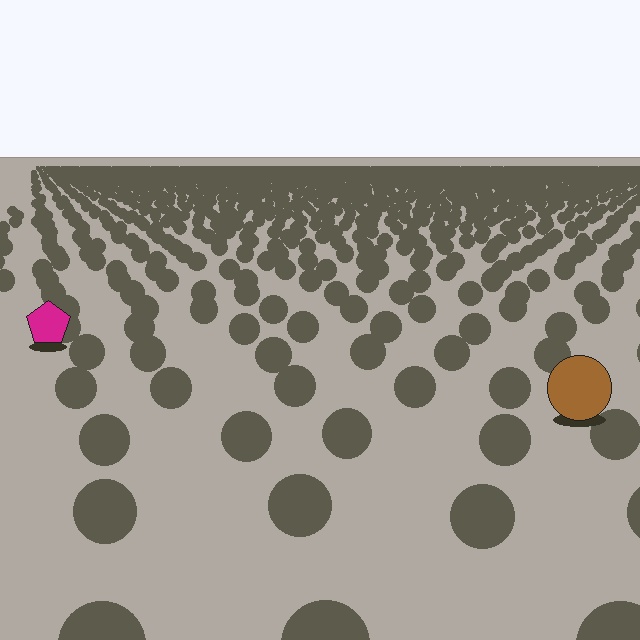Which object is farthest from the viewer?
The magenta pentagon is farthest from the viewer. It appears smaller and the ground texture around it is denser.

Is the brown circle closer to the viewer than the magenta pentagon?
Yes. The brown circle is closer — you can tell from the texture gradient: the ground texture is coarser near it.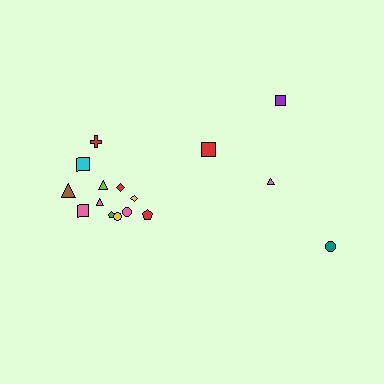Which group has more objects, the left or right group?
The left group.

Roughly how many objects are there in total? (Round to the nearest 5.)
Roughly 15 objects in total.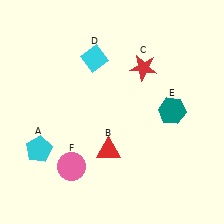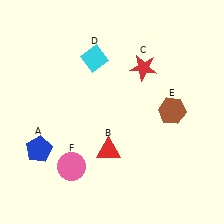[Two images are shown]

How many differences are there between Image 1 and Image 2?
There are 2 differences between the two images.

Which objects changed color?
A changed from cyan to blue. E changed from teal to brown.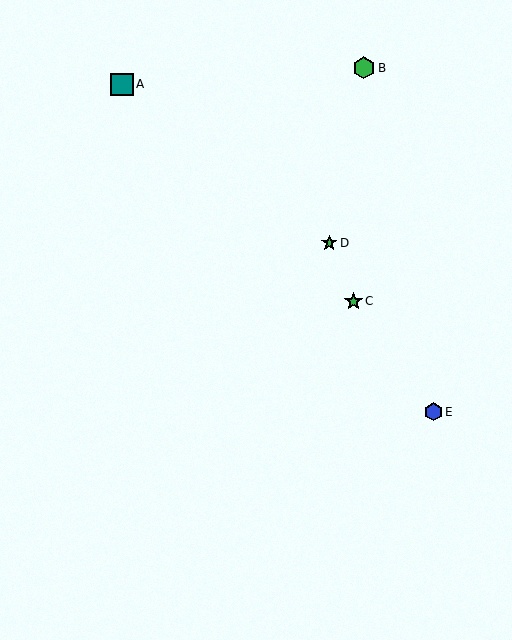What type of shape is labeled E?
Shape E is a blue hexagon.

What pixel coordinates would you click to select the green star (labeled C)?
Click at (353, 301) to select the green star C.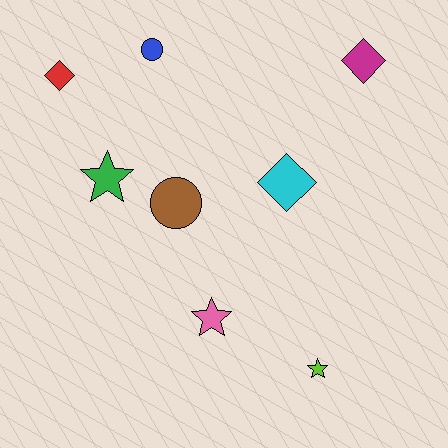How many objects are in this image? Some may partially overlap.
There are 8 objects.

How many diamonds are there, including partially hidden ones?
There are 3 diamonds.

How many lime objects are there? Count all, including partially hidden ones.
There is 1 lime object.